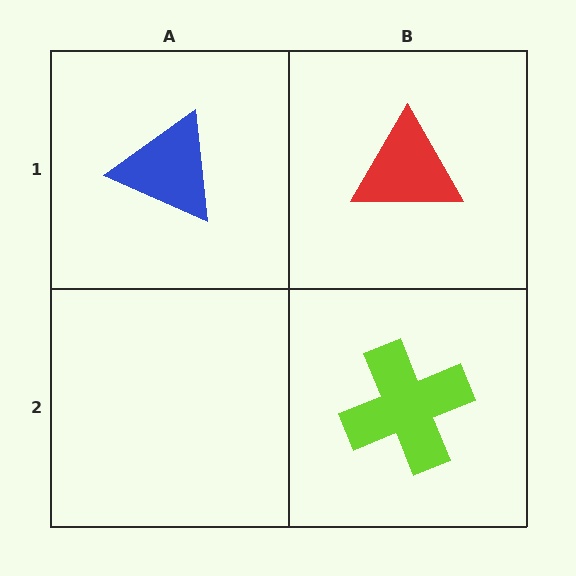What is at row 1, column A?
A blue triangle.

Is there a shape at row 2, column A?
No, that cell is empty.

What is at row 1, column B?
A red triangle.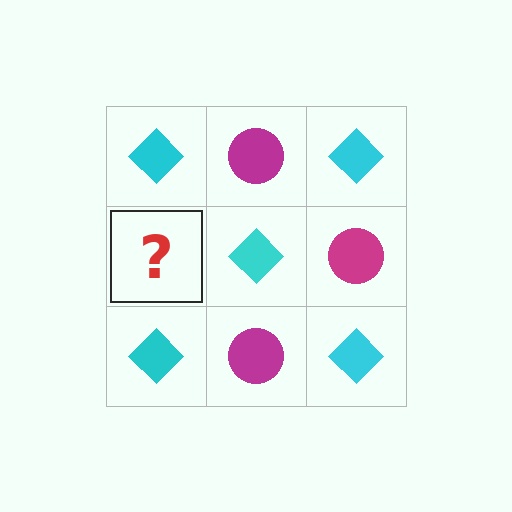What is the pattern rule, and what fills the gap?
The rule is that it alternates cyan diamond and magenta circle in a checkerboard pattern. The gap should be filled with a magenta circle.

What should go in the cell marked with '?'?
The missing cell should contain a magenta circle.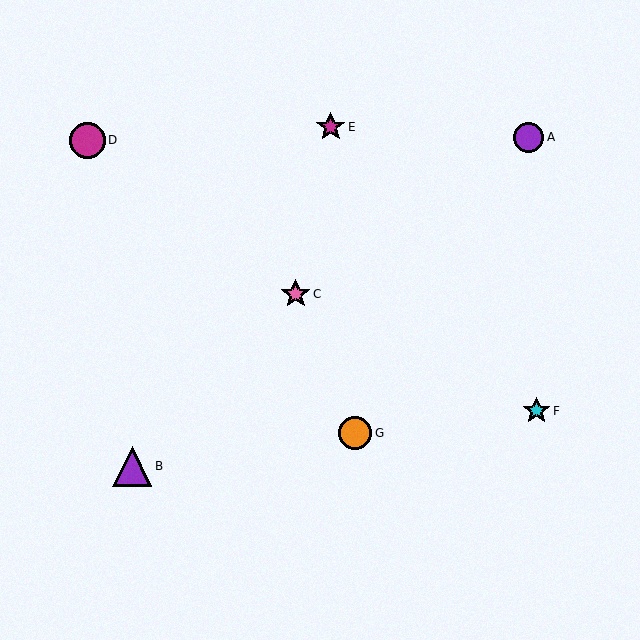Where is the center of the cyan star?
The center of the cyan star is at (536, 411).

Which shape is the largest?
The purple triangle (labeled B) is the largest.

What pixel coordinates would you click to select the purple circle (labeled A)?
Click at (529, 137) to select the purple circle A.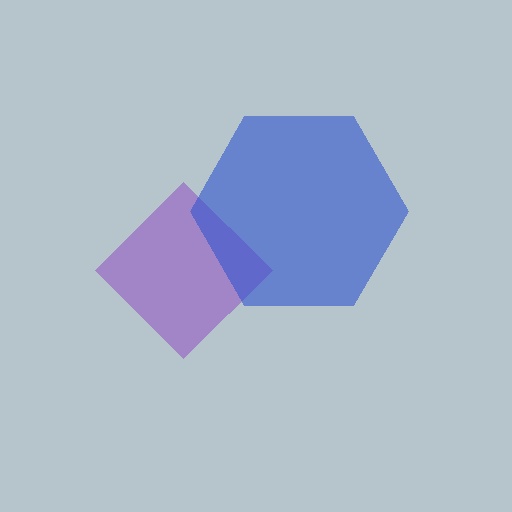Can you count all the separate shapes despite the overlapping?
Yes, there are 2 separate shapes.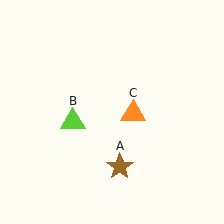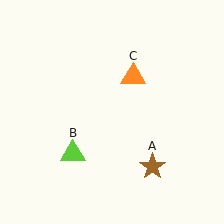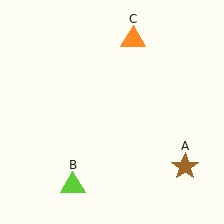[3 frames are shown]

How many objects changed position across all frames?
3 objects changed position: brown star (object A), lime triangle (object B), orange triangle (object C).